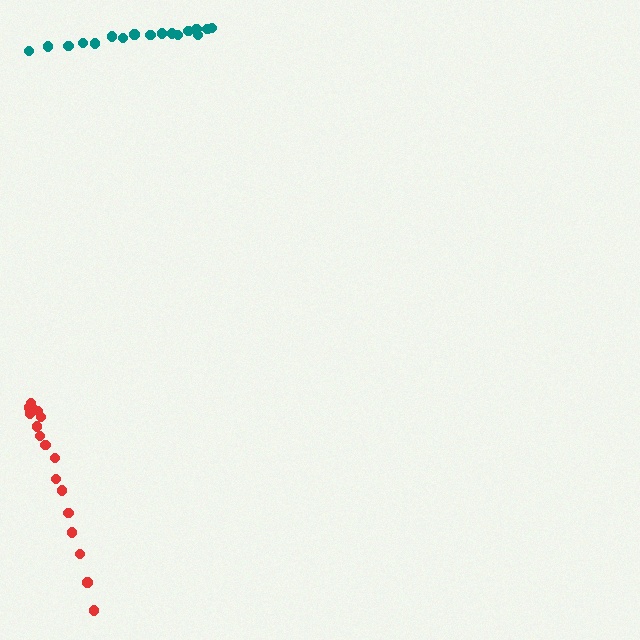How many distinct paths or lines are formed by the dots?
There are 2 distinct paths.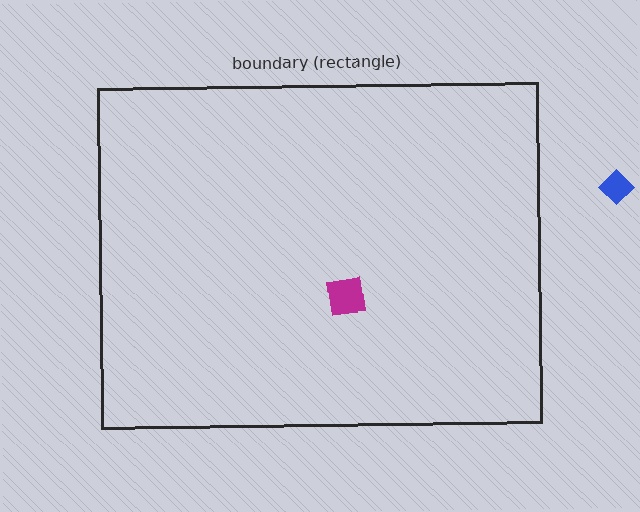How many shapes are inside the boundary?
1 inside, 1 outside.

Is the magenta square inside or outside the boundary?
Inside.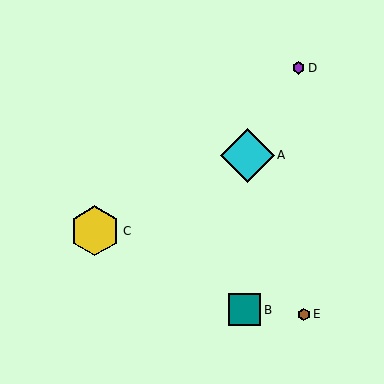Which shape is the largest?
The cyan diamond (labeled A) is the largest.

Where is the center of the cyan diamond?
The center of the cyan diamond is at (247, 155).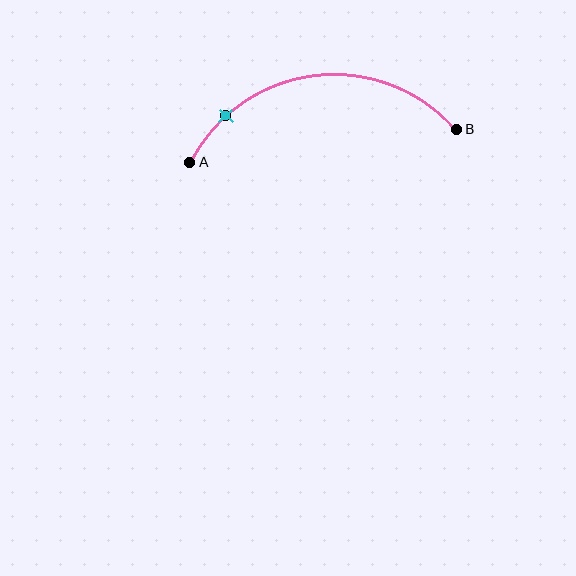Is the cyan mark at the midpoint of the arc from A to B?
No. The cyan mark lies on the arc but is closer to endpoint A. The arc midpoint would be at the point on the curve equidistant along the arc from both A and B.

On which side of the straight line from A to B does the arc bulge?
The arc bulges above the straight line connecting A and B.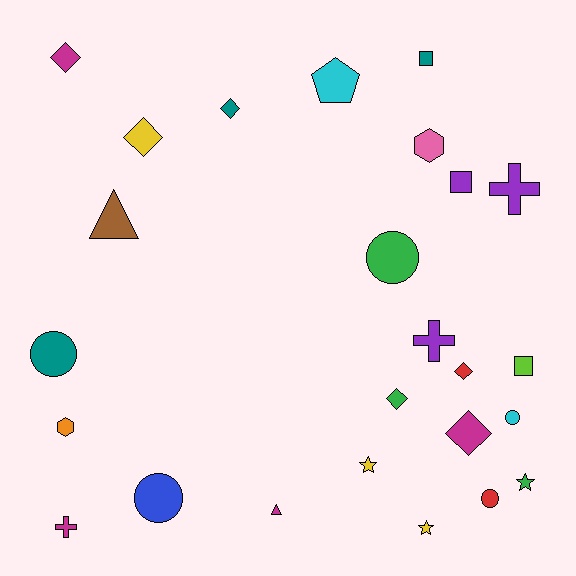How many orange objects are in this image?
There is 1 orange object.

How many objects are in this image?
There are 25 objects.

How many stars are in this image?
There are 3 stars.